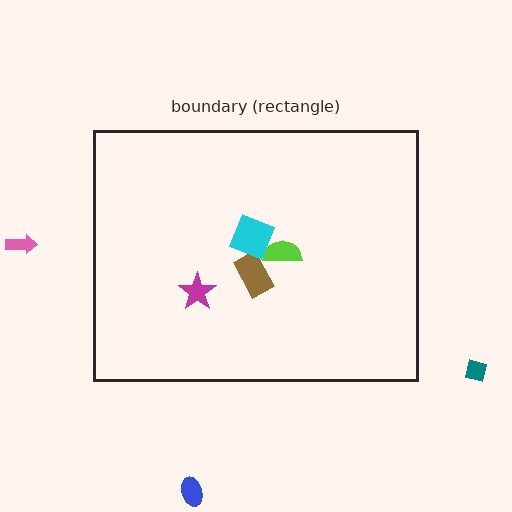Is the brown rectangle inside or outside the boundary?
Inside.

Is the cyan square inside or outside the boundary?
Inside.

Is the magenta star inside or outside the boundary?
Inside.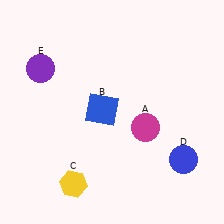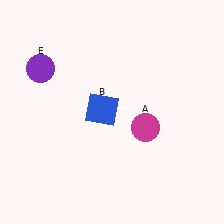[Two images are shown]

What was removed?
The blue circle (D), the yellow hexagon (C) were removed in Image 2.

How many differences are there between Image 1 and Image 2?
There are 2 differences between the two images.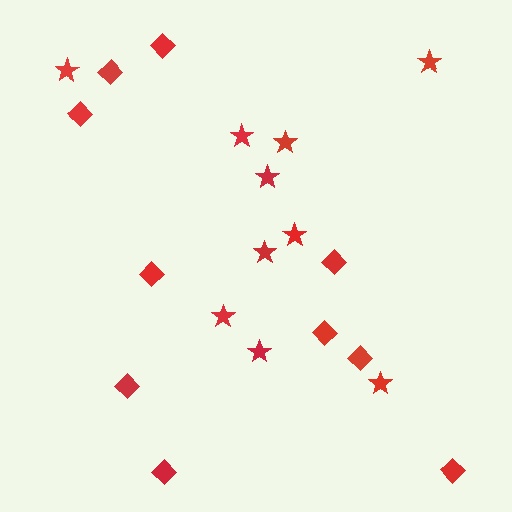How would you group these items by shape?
There are 2 groups: one group of diamonds (10) and one group of stars (10).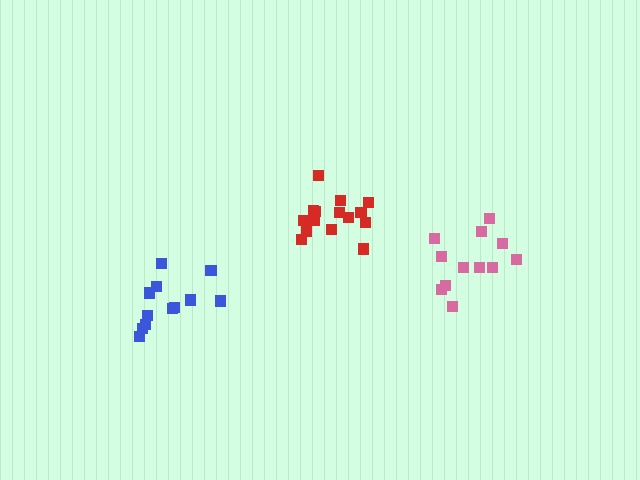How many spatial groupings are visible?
There are 3 spatial groupings.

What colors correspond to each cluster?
The clusters are colored: blue, red, pink.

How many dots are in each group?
Group 1: 12 dots, Group 2: 15 dots, Group 3: 12 dots (39 total).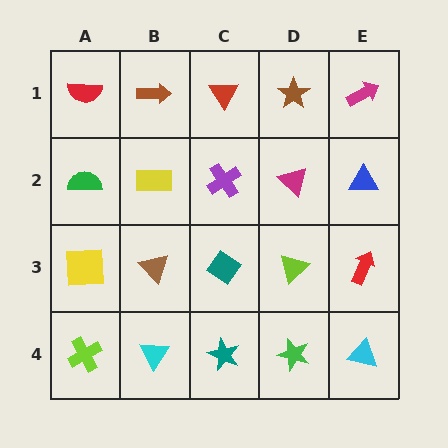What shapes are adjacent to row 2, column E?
A magenta arrow (row 1, column E), a red arrow (row 3, column E), a magenta triangle (row 2, column D).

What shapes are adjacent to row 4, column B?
A brown triangle (row 3, column B), a lime cross (row 4, column A), a teal star (row 4, column C).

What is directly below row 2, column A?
A yellow square.